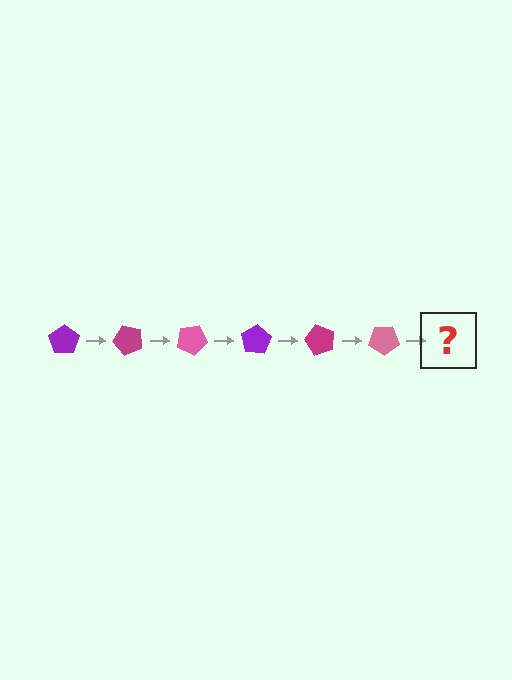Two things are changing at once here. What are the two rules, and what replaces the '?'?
The two rules are that it rotates 50 degrees each step and the color cycles through purple, magenta, and pink. The '?' should be a purple pentagon, rotated 300 degrees from the start.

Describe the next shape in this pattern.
It should be a purple pentagon, rotated 300 degrees from the start.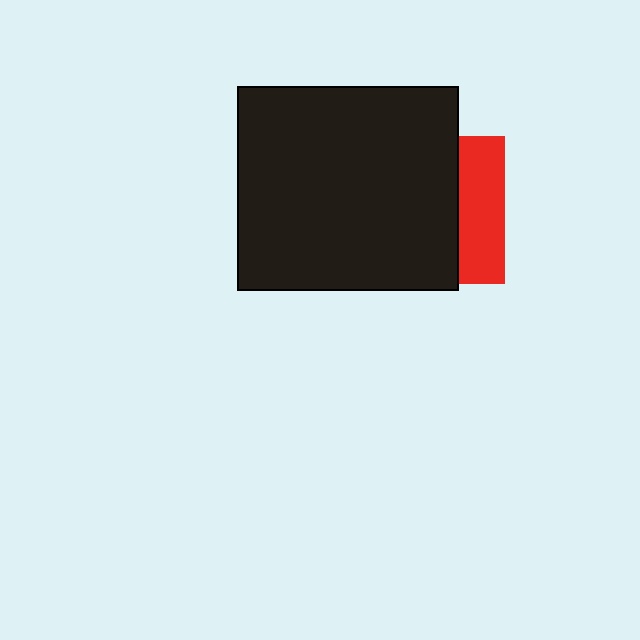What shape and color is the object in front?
The object in front is a black rectangle.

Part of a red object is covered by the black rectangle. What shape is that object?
It is a square.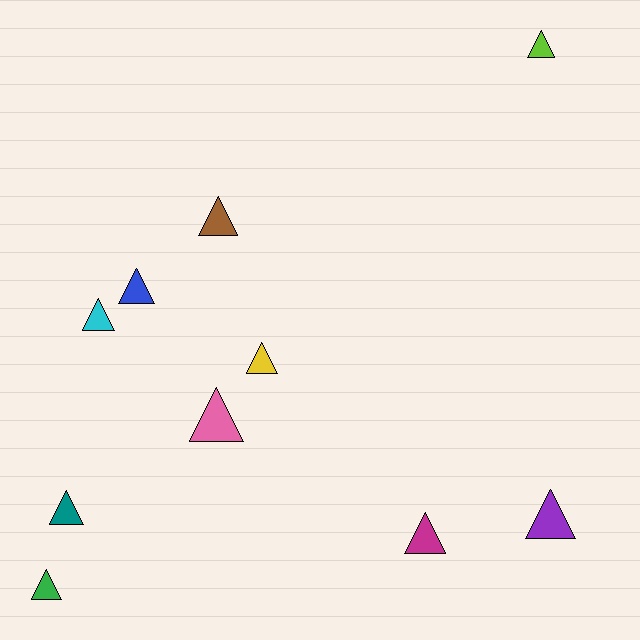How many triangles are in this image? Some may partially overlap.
There are 10 triangles.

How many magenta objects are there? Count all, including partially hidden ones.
There is 1 magenta object.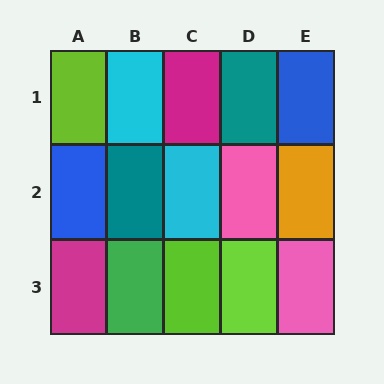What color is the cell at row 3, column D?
Lime.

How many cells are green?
1 cell is green.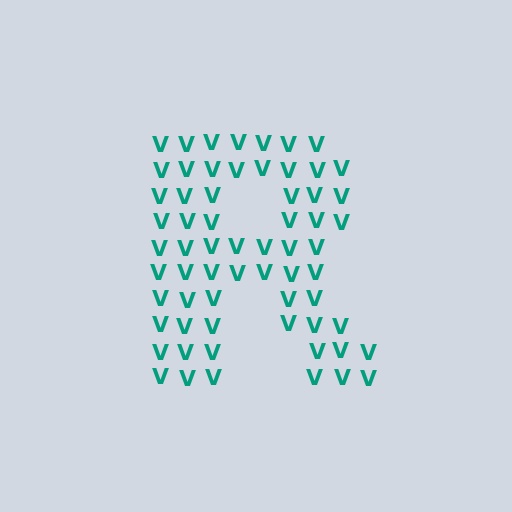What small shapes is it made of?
It is made of small letter V's.